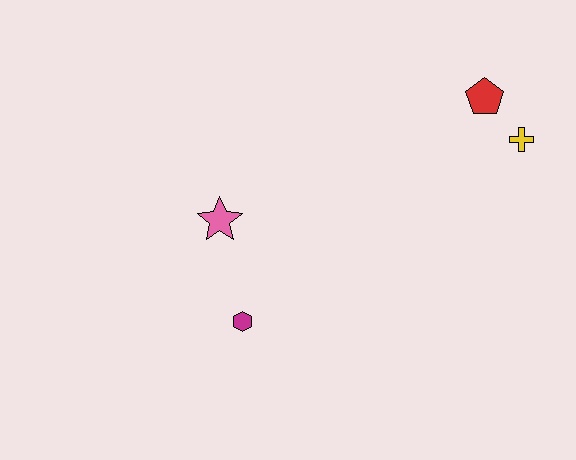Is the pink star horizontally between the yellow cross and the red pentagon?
No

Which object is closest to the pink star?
The magenta hexagon is closest to the pink star.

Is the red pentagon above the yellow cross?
Yes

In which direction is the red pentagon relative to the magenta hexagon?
The red pentagon is to the right of the magenta hexagon.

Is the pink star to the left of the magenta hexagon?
Yes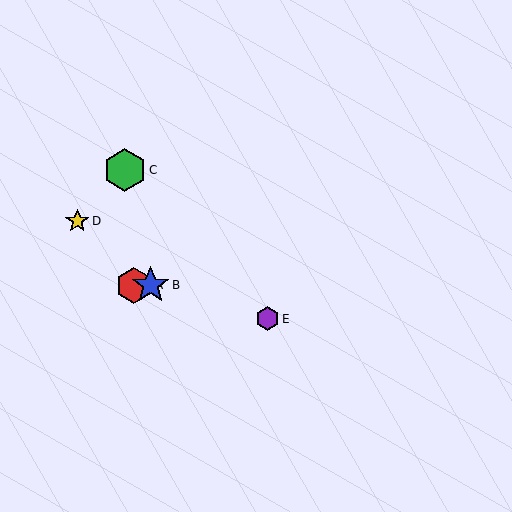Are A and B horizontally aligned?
Yes, both are at y≈285.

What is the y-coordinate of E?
Object E is at y≈319.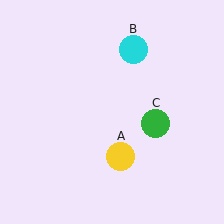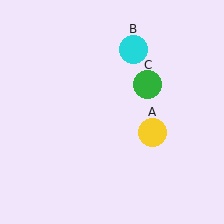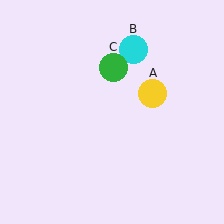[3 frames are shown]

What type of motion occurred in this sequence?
The yellow circle (object A), green circle (object C) rotated counterclockwise around the center of the scene.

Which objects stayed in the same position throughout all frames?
Cyan circle (object B) remained stationary.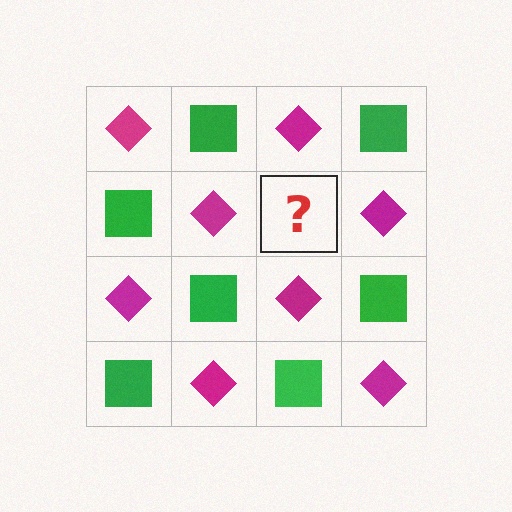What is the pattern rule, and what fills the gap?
The rule is that it alternates magenta diamond and green square in a checkerboard pattern. The gap should be filled with a green square.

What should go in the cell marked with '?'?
The missing cell should contain a green square.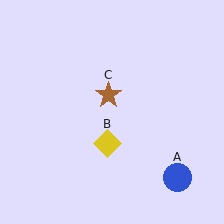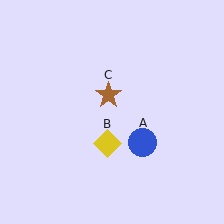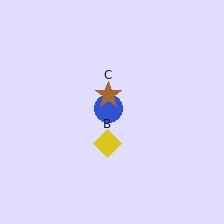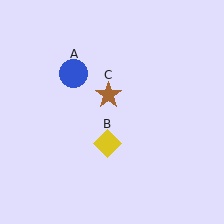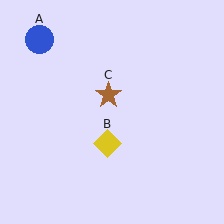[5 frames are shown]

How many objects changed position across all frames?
1 object changed position: blue circle (object A).